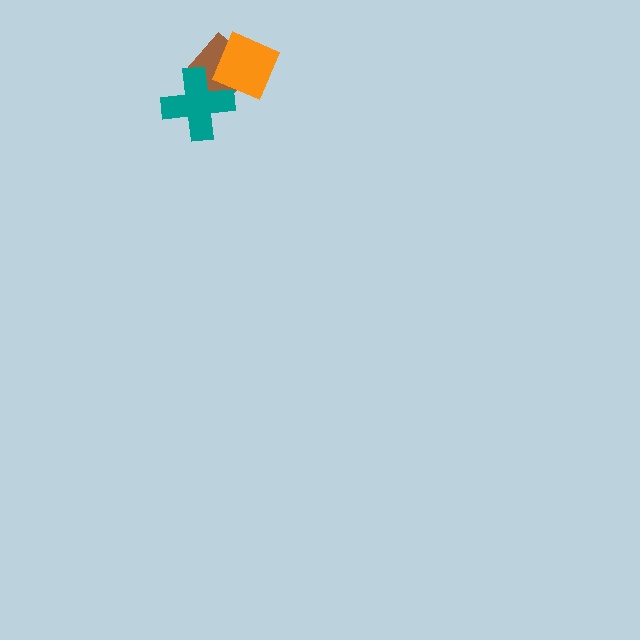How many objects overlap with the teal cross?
1 object overlaps with the teal cross.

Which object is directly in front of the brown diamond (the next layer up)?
The teal cross is directly in front of the brown diamond.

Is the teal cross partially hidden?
No, no other shape covers it.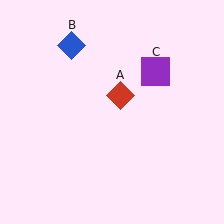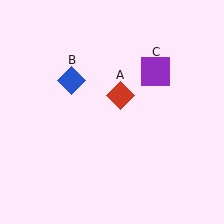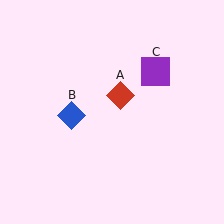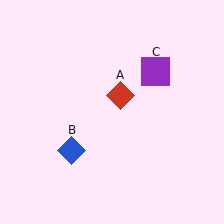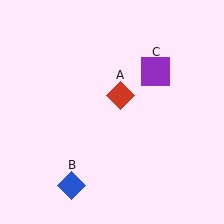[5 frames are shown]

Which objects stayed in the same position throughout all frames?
Red diamond (object A) and purple square (object C) remained stationary.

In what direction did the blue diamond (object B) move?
The blue diamond (object B) moved down.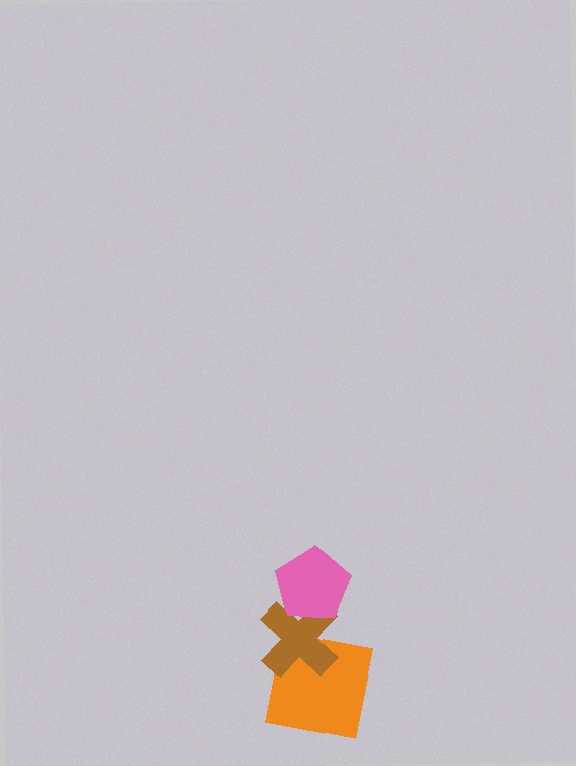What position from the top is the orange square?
The orange square is 3rd from the top.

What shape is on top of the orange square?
The brown cross is on top of the orange square.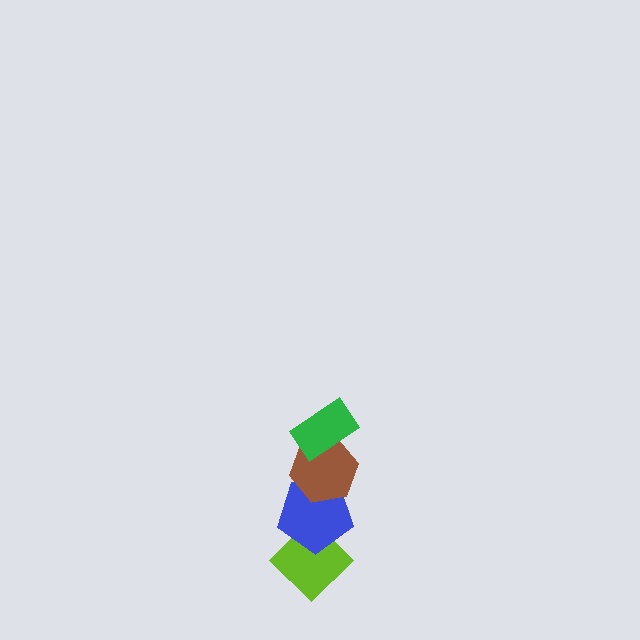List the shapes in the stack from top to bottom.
From top to bottom: the green rectangle, the brown hexagon, the blue pentagon, the lime diamond.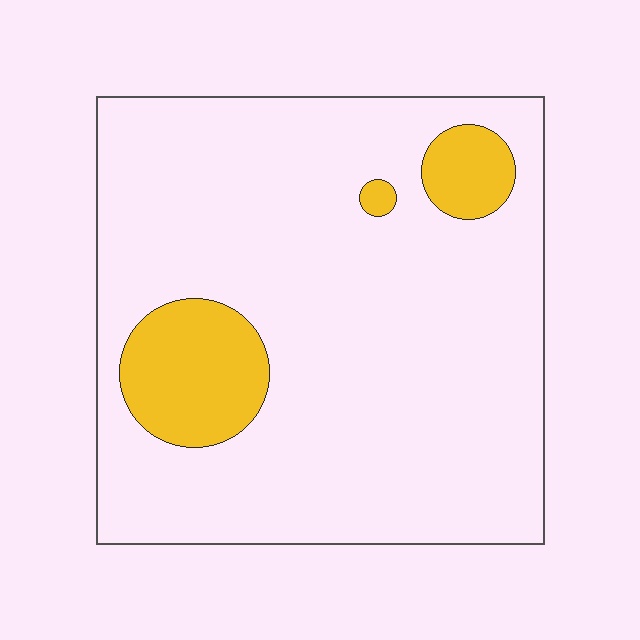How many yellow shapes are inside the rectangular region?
3.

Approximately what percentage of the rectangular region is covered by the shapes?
Approximately 15%.